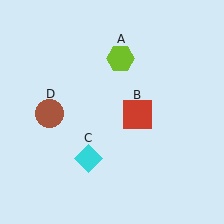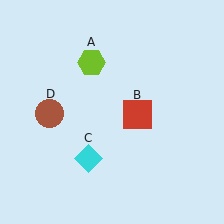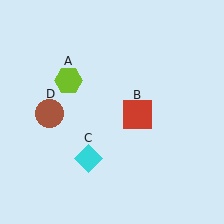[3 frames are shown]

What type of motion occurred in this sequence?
The lime hexagon (object A) rotated counterclockwise around the center of the scene.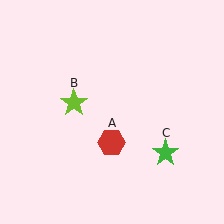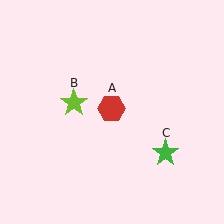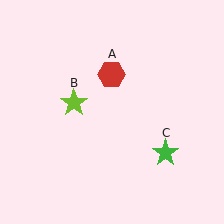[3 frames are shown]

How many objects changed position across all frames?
1 object changed position: red hexagon (object A).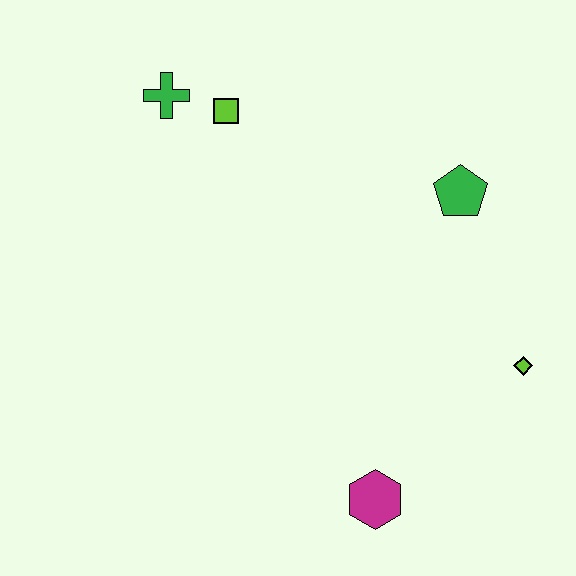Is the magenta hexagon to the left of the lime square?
No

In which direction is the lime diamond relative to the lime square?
The lime diamond is to the right of the lime square.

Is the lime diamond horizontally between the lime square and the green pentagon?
No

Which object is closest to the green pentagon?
The lime diamond is closest to the green pentagon.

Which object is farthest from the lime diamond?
The green cross is farthest from the lime diamond.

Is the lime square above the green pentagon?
Yes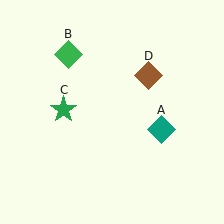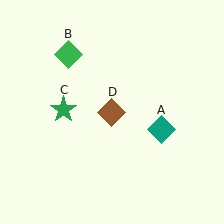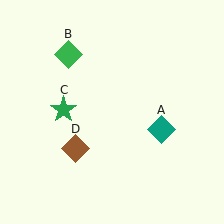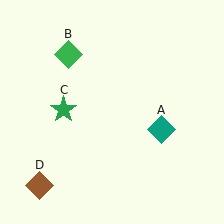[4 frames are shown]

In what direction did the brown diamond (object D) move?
The brown diamond (object D) moved down and to the left.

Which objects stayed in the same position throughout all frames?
Teal diamond (object A) and green diamond (object B) and green star (object C) remained stationary.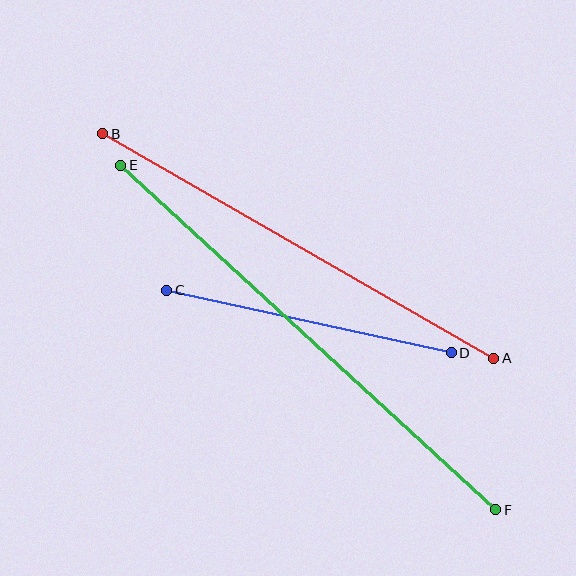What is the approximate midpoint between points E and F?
The midpoint is at approximately (308, 338) pixels.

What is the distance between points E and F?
The distance is approximately 510 pixels.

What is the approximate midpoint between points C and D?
The midpoint is at approximately (309, 322) pixels.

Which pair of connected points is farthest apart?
Points E and F are farthest apart.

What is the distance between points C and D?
The distance is approximately 291 pixels.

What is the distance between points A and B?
The distance is approximately 451 pixels.